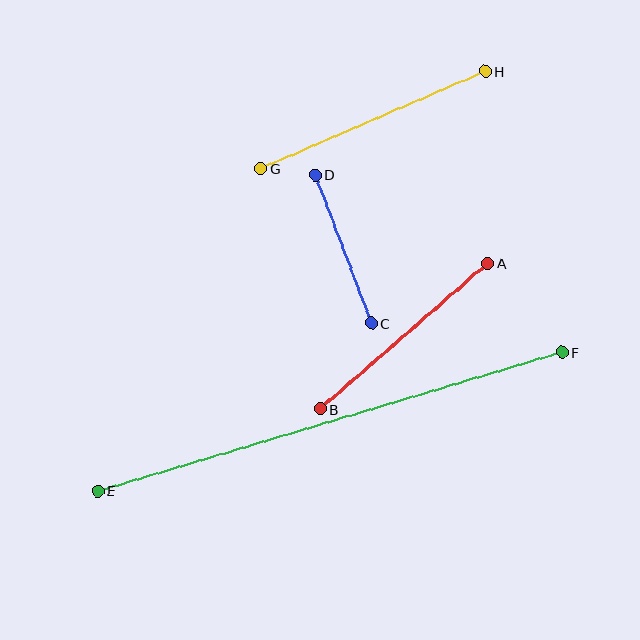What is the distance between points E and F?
The distance is approximately 484 pixels.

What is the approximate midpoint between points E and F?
The midpoint is at approximately (330, 422) pixels.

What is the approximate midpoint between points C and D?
The midpoint is at approximately (343, 249) pixels.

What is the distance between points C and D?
The distance is approximately 158 pixels.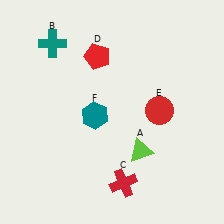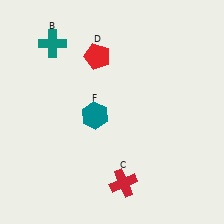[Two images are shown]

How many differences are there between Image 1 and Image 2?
There are 2 differences between the two images.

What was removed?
The red circle (E), the lime triangle (A) were removed in Image 2.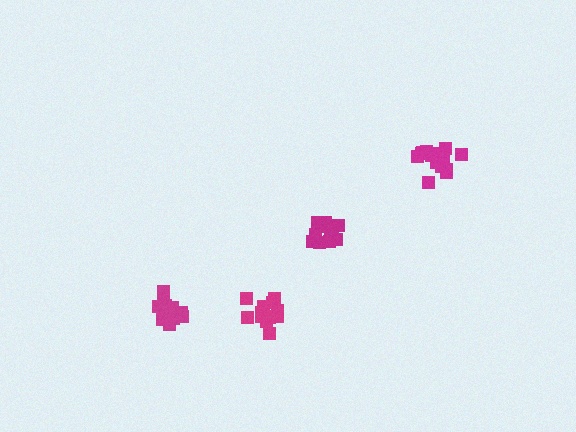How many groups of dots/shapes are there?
There are 4 groups.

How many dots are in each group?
Group 1: 14 dots, Group 2: 13 dots, Group 3: 16 dots, Group 4: 13 dots (56 total).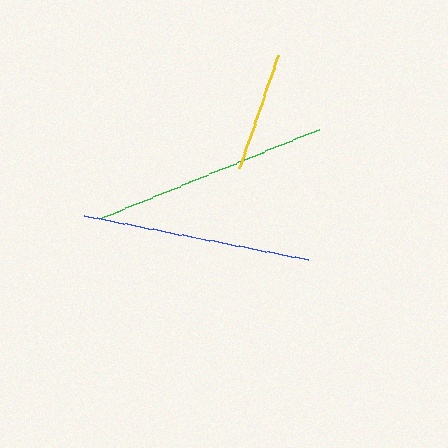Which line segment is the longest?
The green line is the longest at approximately 238 pixels.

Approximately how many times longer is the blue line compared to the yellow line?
The blue line is approximately 1.9 times the length of the yellow line.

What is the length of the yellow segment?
The yellow segment is approximately 120 pixels long.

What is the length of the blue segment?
The blue segment is approximately 229 pixels long.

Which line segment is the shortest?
The yellow line is the shortest at approximately 120 pixels.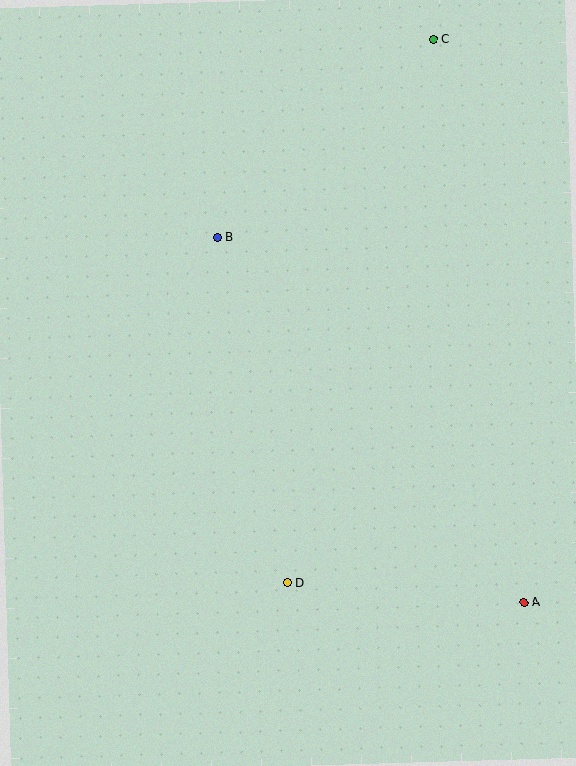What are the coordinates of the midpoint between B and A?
The midpoint between B and A is at (371, 420).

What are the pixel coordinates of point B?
Point B is at (217, 237).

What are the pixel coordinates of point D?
Point D is at (287, 583).